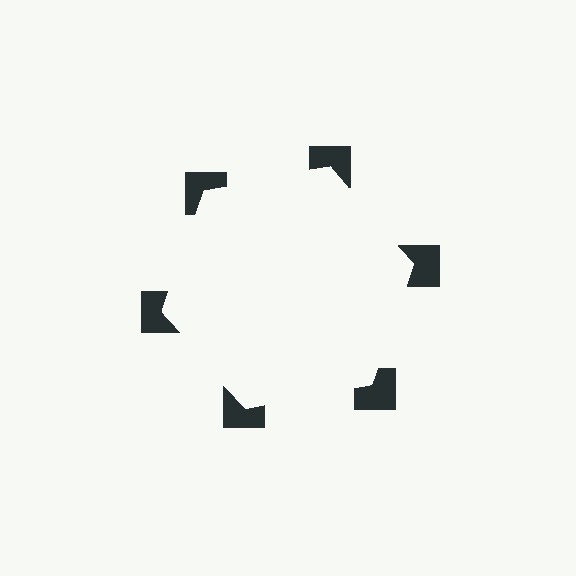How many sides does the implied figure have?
6 sides.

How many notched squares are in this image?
There are 6 — one at each vertex of the illusory hexagon.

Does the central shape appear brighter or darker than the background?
It typically appears slightly brighter than the background, even though no actual brightness change is drawn.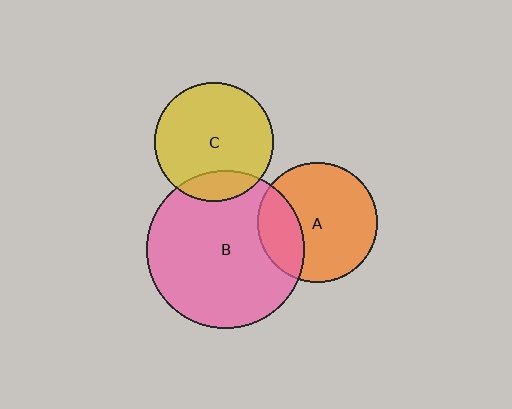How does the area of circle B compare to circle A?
Approximately 1.7 times.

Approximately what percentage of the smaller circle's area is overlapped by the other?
Approximately 15%.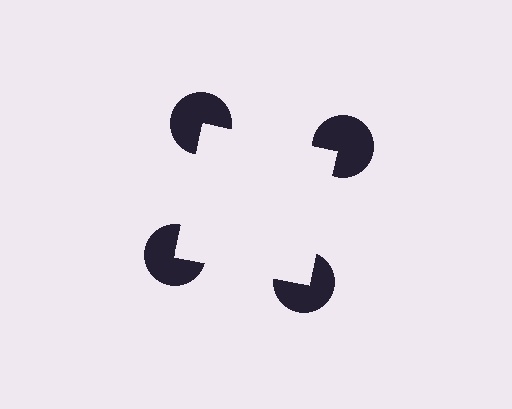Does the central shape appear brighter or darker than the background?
It typically appears slightly brighter than the background, even though no actual brightness change is drawn.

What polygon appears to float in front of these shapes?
An illusory square — its edges are inferred from the aligned wedge cuts in the pac-man discs, not physically drawn.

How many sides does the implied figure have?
4 sides.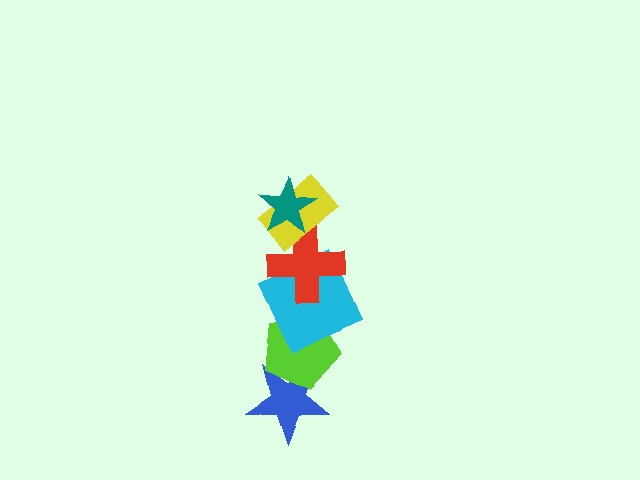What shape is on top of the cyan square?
The red cross is on top of the cyan square.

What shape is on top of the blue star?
The lime pentagon is on top of the blue star.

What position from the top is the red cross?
The red cross is 3rd from the top.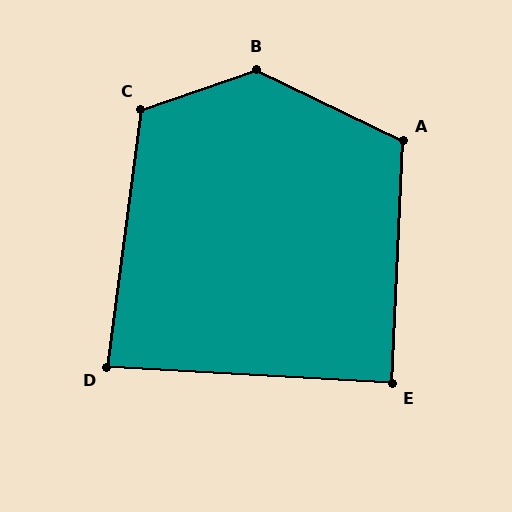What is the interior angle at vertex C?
Approximately 117 degrees (obtuse).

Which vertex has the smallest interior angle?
D, at approximately 86 degrees.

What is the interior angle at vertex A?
Approximately 114 degrees (obtuse).